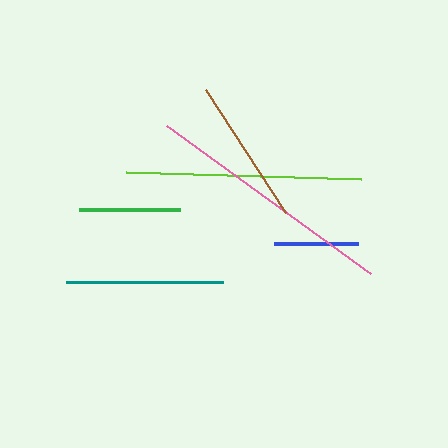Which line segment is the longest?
The pink line is the longest at approximately 252 pixels.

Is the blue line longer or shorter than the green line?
The green line is longer than the blue line.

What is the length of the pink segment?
The pink segment is approximately 252 pixels long.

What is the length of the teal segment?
The teal segment is approximately 157 pixels long.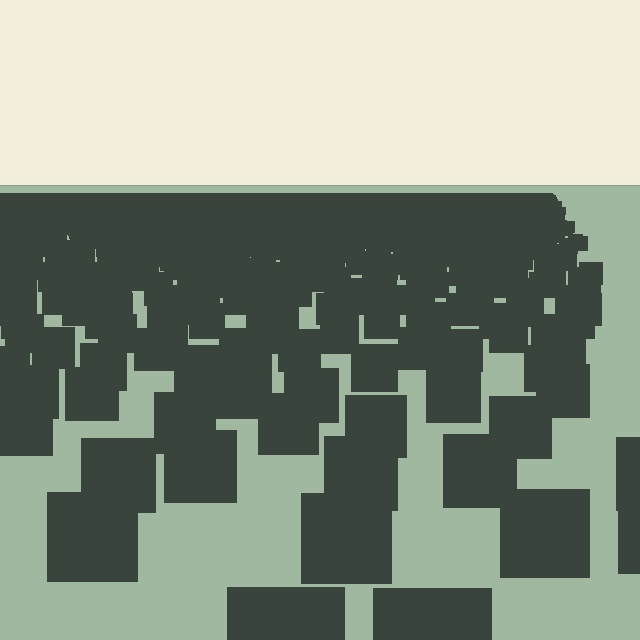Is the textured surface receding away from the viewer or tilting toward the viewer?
The surface is receding away from the viewer. Texture elements get smaller and denser toward the top.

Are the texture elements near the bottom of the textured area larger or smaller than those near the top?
Larger. Near the bottom, elements are closer to the viewer and appear at a bigger on-screen size.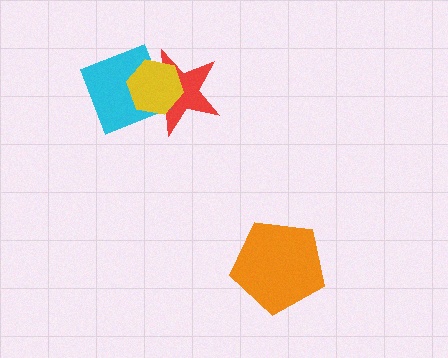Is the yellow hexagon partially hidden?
No, no other shape covers it.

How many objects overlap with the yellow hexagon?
2 objects overlap with the yellow hexagon.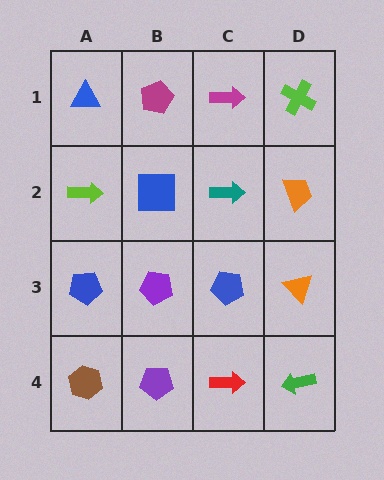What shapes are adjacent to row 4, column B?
A purple pentagon (row 3, column B), a brown hexagon (row 4, column A), a red arrow (row 4, column C).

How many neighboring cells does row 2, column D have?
3.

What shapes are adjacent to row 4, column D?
An orange triangle (row 3, column D), a red arrow (row 4, column C).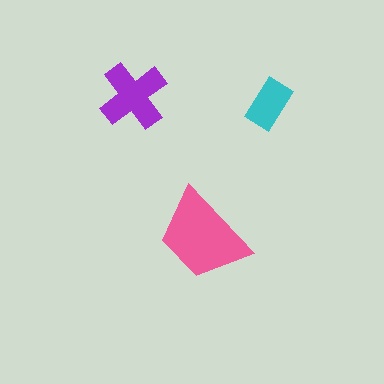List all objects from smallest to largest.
The cyan rectangle, the purple cross, the pink trapezoid.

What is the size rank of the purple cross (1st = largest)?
2nd.